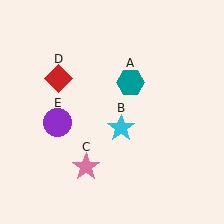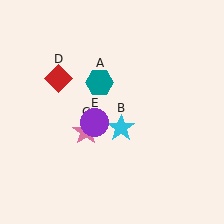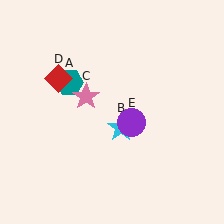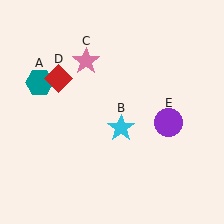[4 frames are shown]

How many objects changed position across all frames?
3 objects changed position: teal hexagon (object A), pink star (object C), purple circle (object E).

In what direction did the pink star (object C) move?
The pink star (object C) moved up.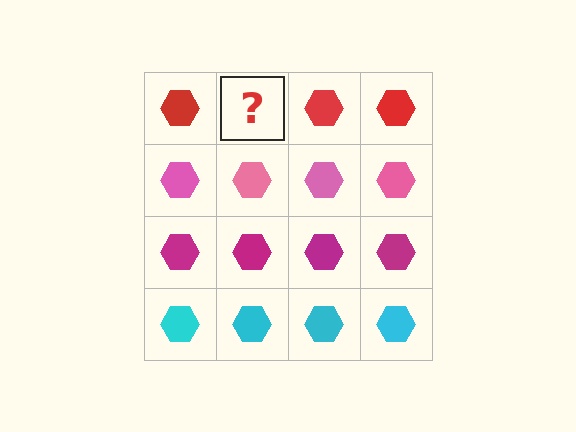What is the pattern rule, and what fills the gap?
The rule is that each row has a consistent color. The gap should be filled with a red hexagon.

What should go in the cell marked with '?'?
The missing cell should contain a red hexagon.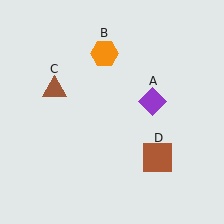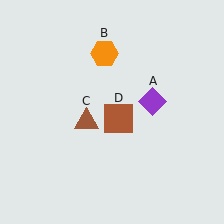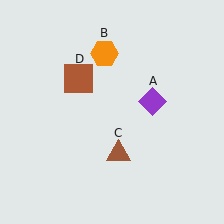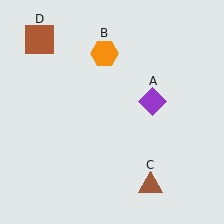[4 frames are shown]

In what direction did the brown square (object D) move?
The brown square (object D) moved up and to the left.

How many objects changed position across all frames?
2 objects changed position: brown triangle (object C), brown square (object D).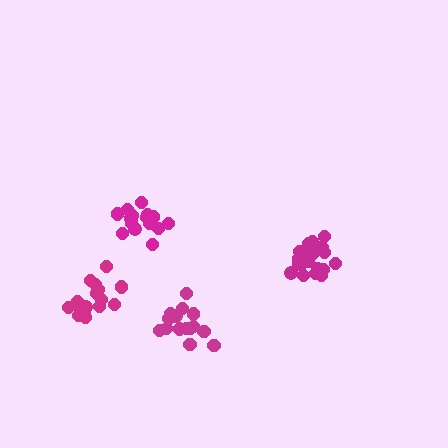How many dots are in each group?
Group 1: 15 dots, Group 2: 21 dots, Group 3: 17 dots, Group 4: 17 dots (70 total).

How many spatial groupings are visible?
There are 4 spatial groupings.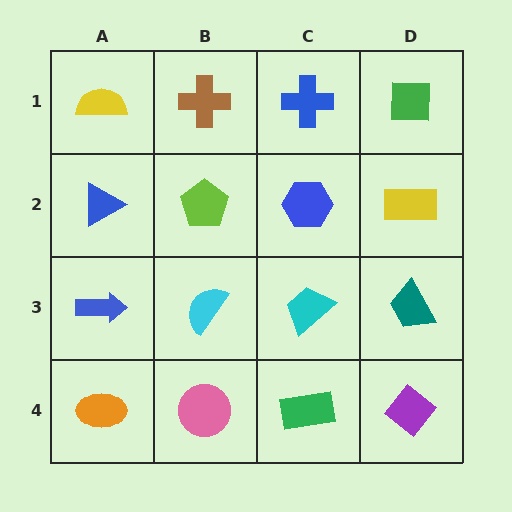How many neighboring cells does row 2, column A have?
3.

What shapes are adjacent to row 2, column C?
A blue cross (row 1, column C), a cyan trapezoid (row 3, column C), a lime pentagon (row 2, column B), a yellow rectangle (row 2, column D).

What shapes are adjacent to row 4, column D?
A teal trapezoid (row 3, column D), a green rectangle (row 4, column C).